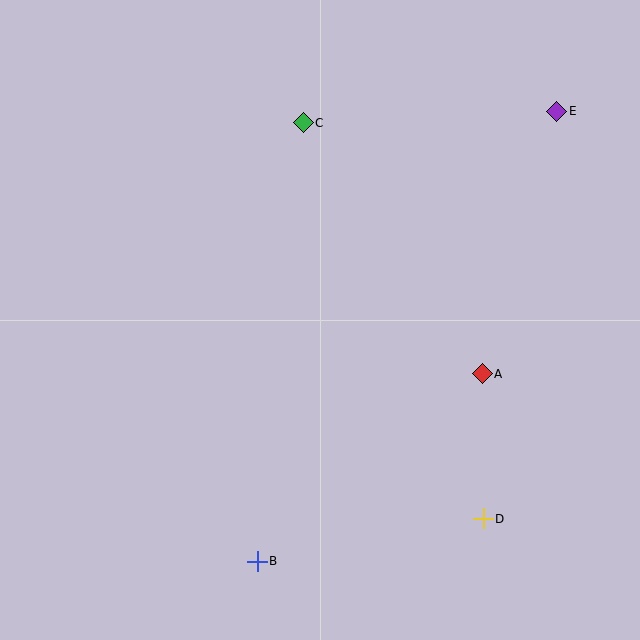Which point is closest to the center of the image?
Point A at (482, 374) is closest to the center.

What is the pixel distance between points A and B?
The distance between A and B is 293 pixels.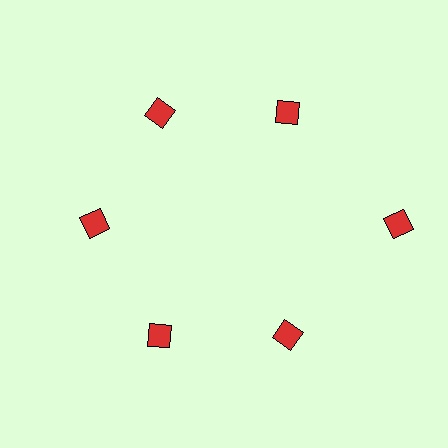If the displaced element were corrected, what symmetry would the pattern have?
It would have 6-fold rotational symmetry — the pattern would map onto itself every 60 degrees.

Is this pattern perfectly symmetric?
No. The 6 red diamonds are arranged in a ring, but one element near the 3 o'clock position is pushed outward from the center, breaking the 6-fold rotational symmetry.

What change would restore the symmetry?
The symmetry would be restored by moving it inward, back onto the ring so that all 6 diamonds sit at equal angles and equal distance from the center.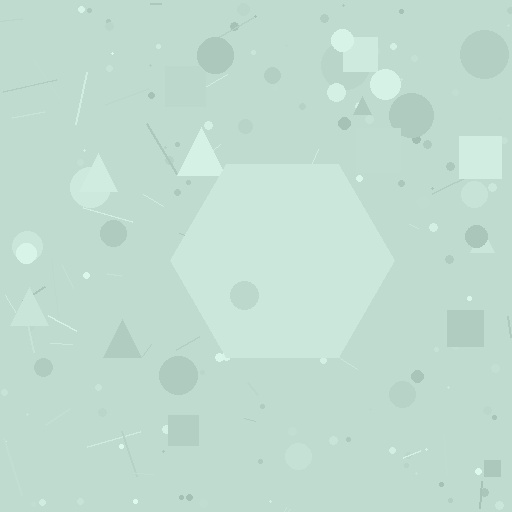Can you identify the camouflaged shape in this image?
The camouflaged shape is a hexagon.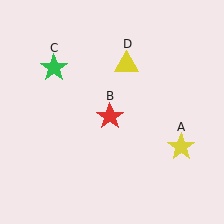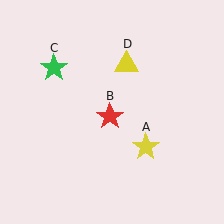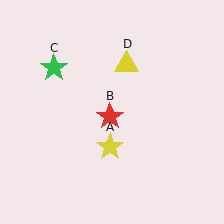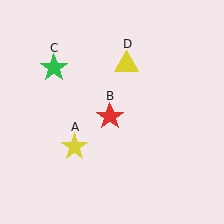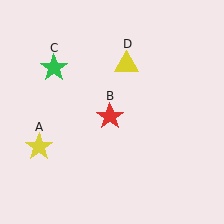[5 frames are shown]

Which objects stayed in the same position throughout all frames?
Red star (object B) and green star (object C) and yellow triangle (object D) remained stationary.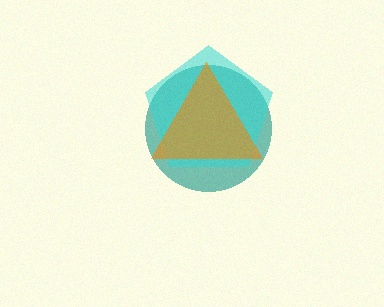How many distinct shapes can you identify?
There are 3 distinct shapes: a teal circle, a cyan pentagon, an orange triangle.